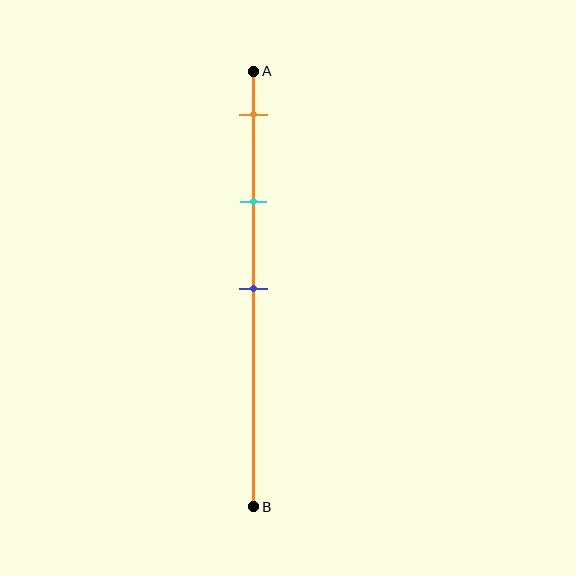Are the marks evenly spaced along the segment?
Yes, the marks are approximately evenly spaced.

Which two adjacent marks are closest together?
The orange and cyan marks are the closest adjacent pair.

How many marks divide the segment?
There are 3 marks dividing the segment.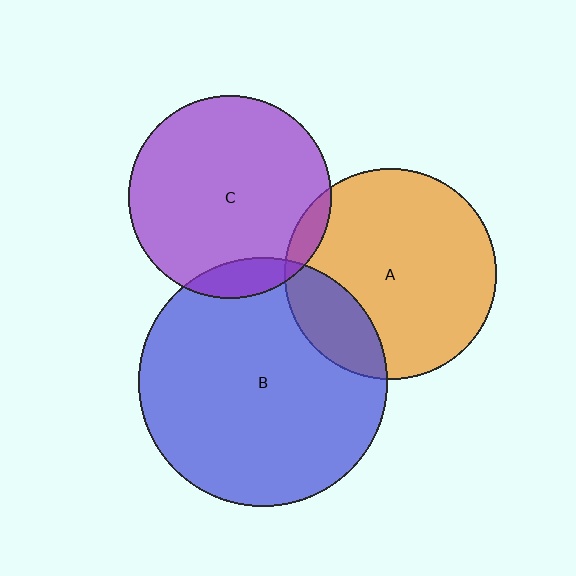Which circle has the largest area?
Circle B (blue).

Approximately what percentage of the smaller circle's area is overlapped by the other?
Approximately 5%.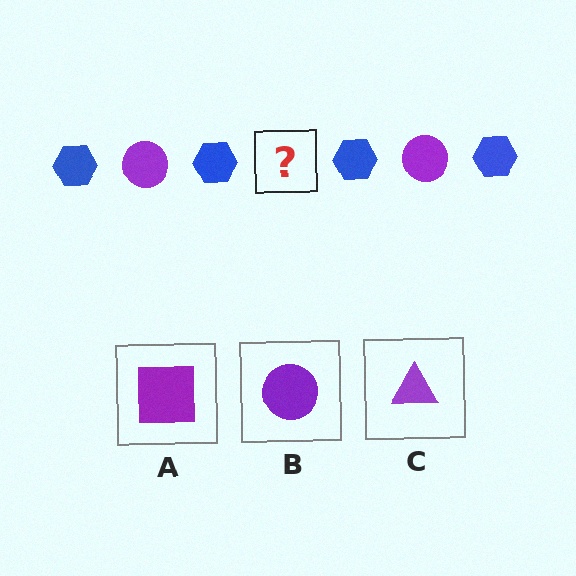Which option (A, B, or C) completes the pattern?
B.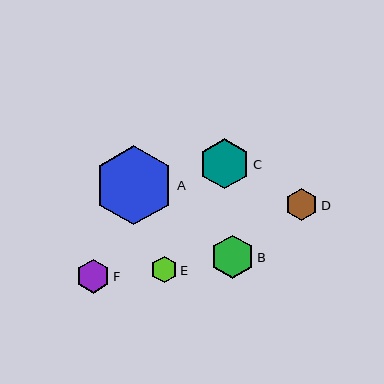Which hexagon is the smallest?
Hexagon E is the smallest with a size of approximately 26 pixels.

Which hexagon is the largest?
Hexagon A is the largest with a size of approximately 80 pixels.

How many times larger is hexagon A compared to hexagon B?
Hexagon A is approximately 1.8 times the size of hexagon B.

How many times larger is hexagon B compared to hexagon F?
Hexagon B is approximately 1.3 times the size of hexagon F.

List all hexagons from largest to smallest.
From largest to smallest: A, C, B, F, D, E.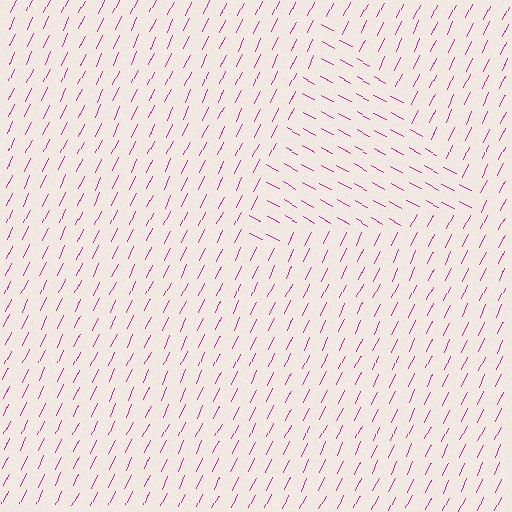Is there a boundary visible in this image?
Yes, there is a texture boundary formed by a change in line orientation.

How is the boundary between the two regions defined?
The boundary is defined purely by a change in line orientation (approximately 87 degrees difference). All lines are the same color and thickness.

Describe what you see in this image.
The image is filled with small magenta line segments. A triangle region in the image has lines oriented differently from the surrounding lines, creating a visible texture boundary.